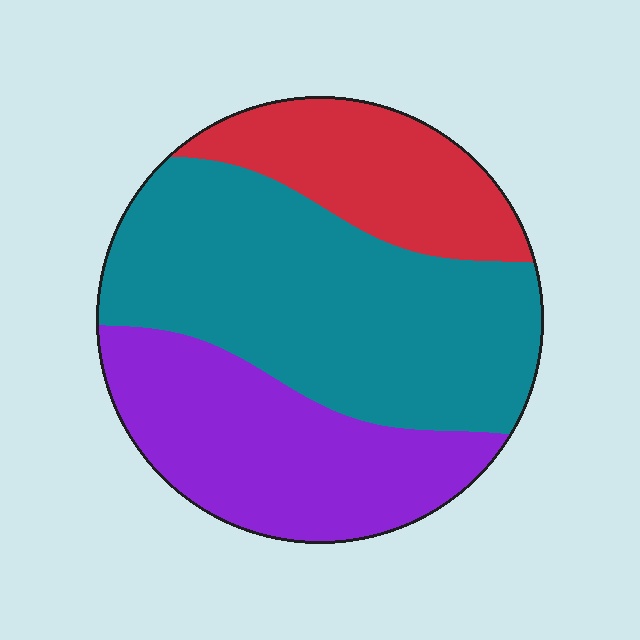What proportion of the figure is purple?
Purple takes up about one third (1/3) of the figure.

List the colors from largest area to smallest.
From largest to smallest: teal, purple, red.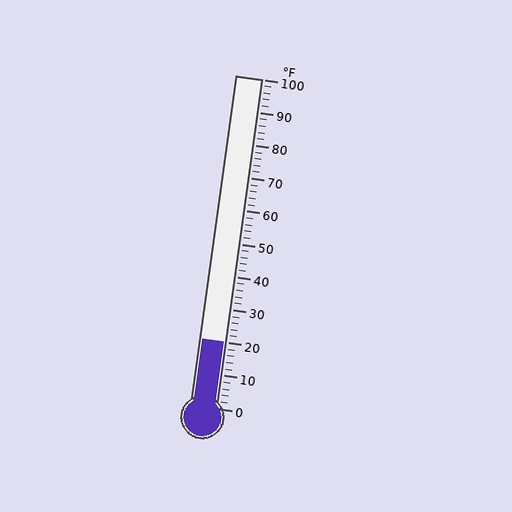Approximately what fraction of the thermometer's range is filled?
The thermometer is filled to approximately 20% of its range.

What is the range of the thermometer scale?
The thermometer scale ranges from 0°F to 100°F.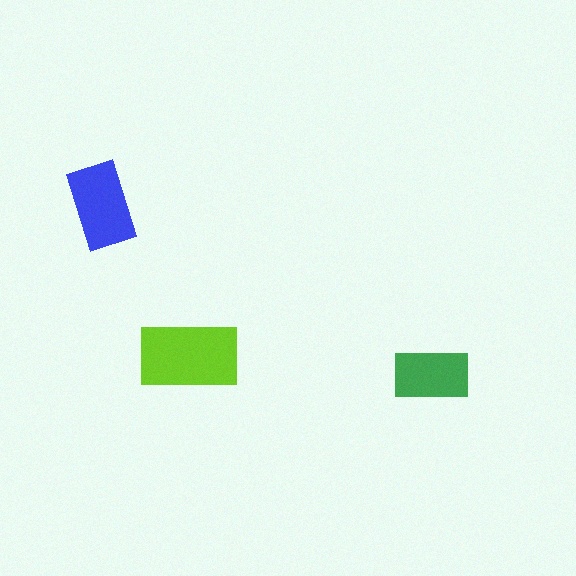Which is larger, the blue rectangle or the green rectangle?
The blue one.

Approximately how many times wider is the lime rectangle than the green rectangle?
About 1.5 times wider.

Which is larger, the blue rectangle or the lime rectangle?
The lime one.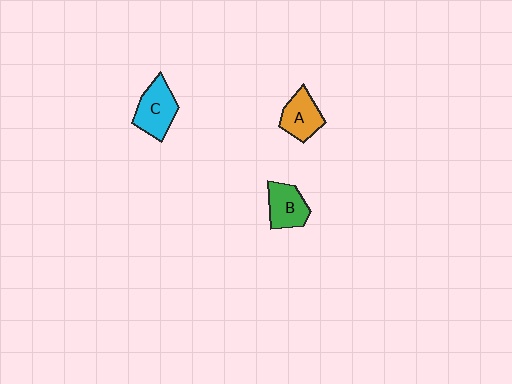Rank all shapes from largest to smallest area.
From largest to smallest: C (cyan), B (green), A (orange).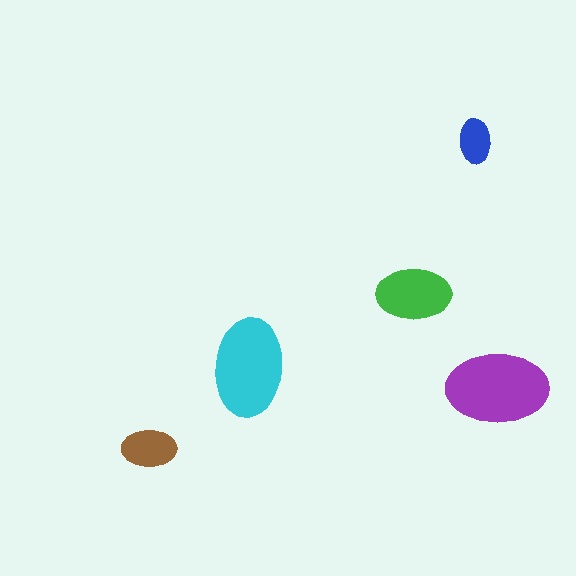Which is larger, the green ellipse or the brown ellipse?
The green one.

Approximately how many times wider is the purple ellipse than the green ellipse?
About 1.5 times wider.